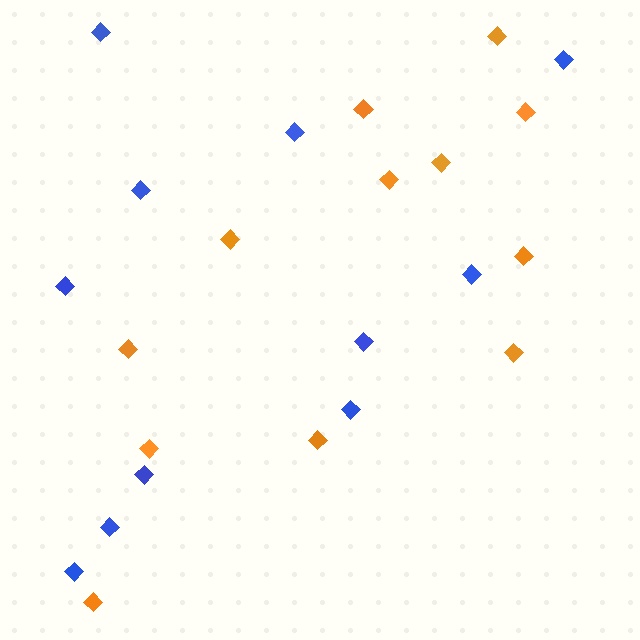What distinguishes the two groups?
There are 2 groups: one group of orange diamonds (12) and one group of blue diamonds (11).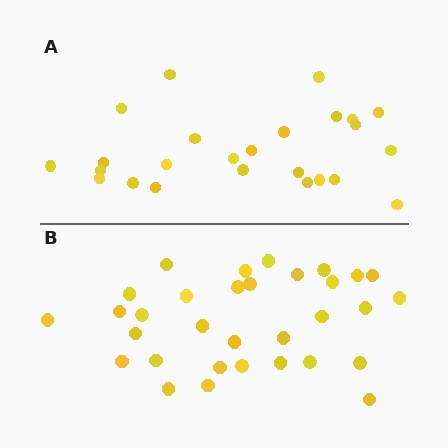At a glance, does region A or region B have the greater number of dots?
Region B (the bottom region) has more dots.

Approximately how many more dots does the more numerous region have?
Region B has roughly 8 or so more dots than region A.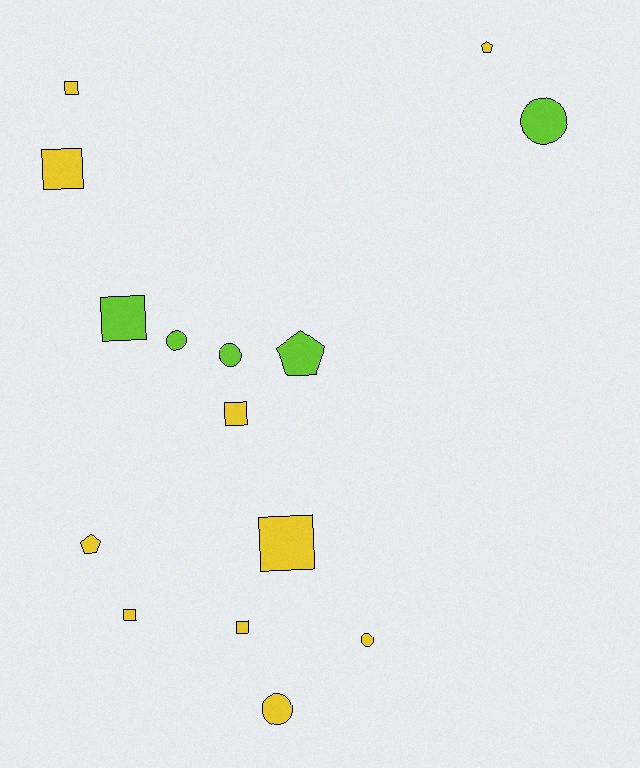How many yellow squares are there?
There are 6 yellow squares.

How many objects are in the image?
There are 15 objects.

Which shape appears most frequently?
Square, with 7 objects.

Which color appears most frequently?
Yellow, with 10 objects.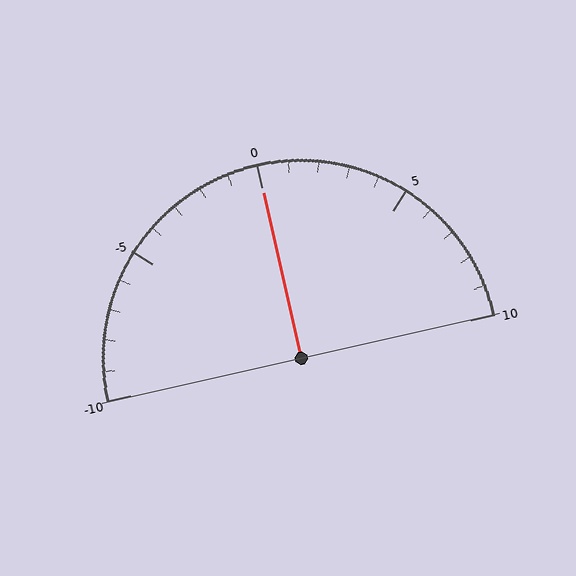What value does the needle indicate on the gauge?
The needle indicates approximately 0.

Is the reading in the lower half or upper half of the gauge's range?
The reading is in the upper half of the range (-10 to 10).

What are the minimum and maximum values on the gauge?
The gauge ranges from -10 to 10.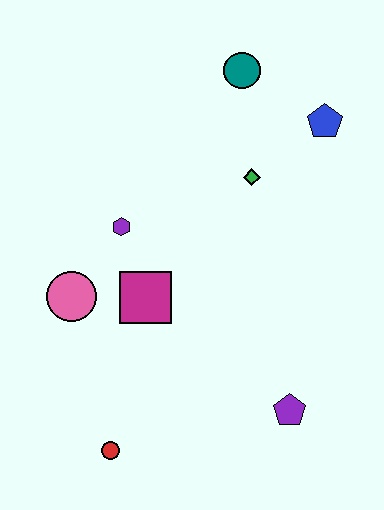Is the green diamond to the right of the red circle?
Yes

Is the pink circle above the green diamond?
No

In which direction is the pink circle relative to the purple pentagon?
The pink circle is to the left of the purple pentagon.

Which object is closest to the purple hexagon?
The magenta square is closest to the purple hexagon.